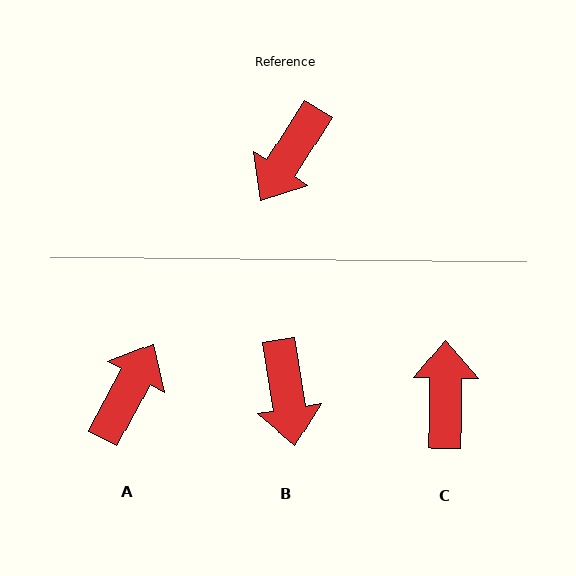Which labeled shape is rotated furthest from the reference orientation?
A, about 176 degrees away.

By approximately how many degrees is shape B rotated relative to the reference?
Approximately 41 degrees counter-clockwise.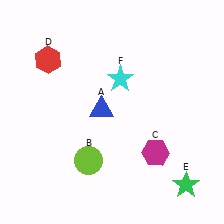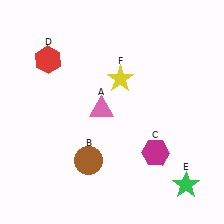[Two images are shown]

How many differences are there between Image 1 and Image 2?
There are 3 differences between the two images.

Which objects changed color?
A changed from blue to pink. B changed from lime to brown. F changed from cyan to yellow.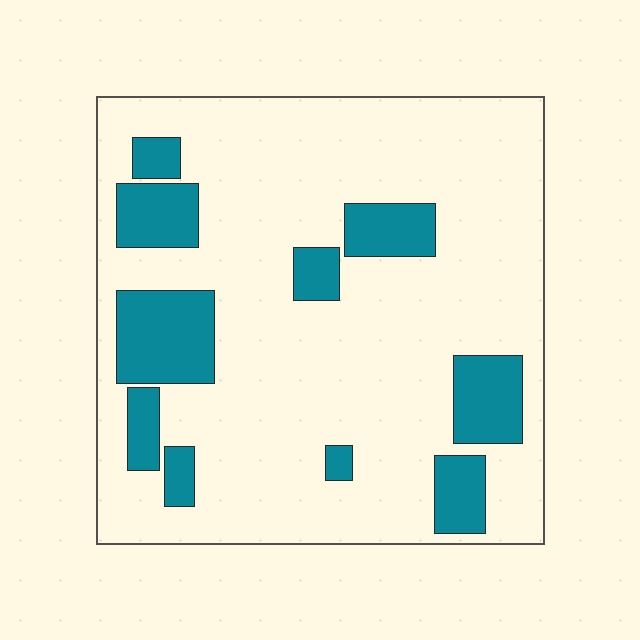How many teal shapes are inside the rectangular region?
10.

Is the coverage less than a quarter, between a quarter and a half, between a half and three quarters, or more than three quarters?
Less than a quarter.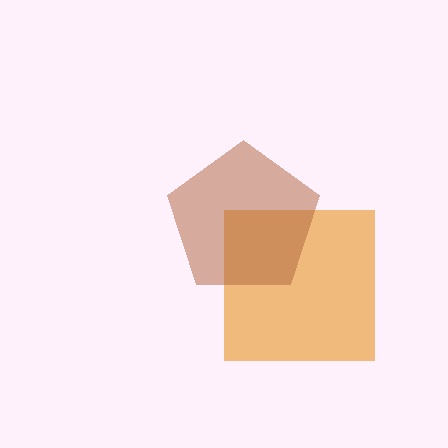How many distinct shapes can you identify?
There are 2 distinct shapes: an orange square, a brown pentagon.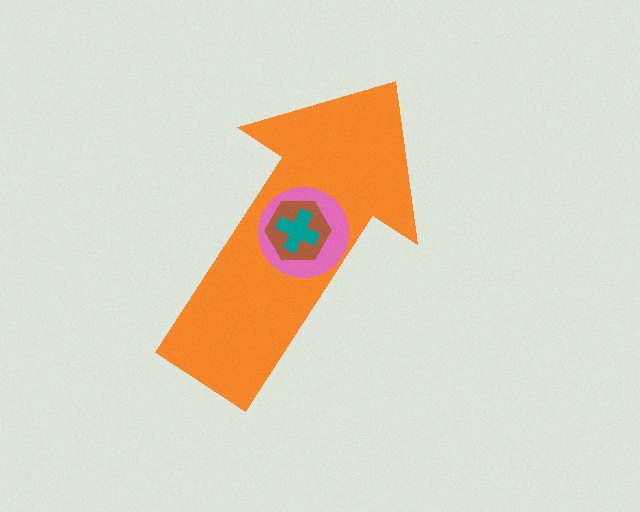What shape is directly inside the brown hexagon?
The teal cross.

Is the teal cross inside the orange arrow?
Yes.